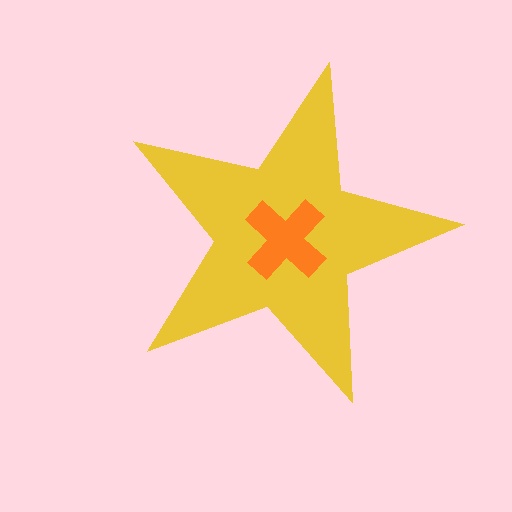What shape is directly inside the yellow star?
The orange cross.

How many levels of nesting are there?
2.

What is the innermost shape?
The orange cross.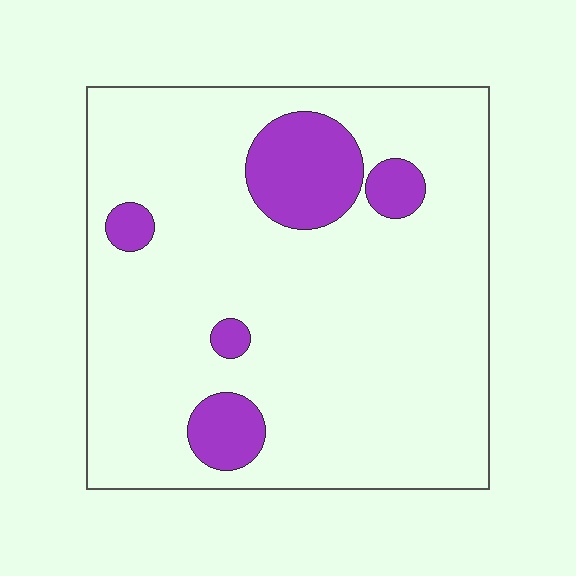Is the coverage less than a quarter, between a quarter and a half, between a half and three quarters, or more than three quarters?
Less than a quarter.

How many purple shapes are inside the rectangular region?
5.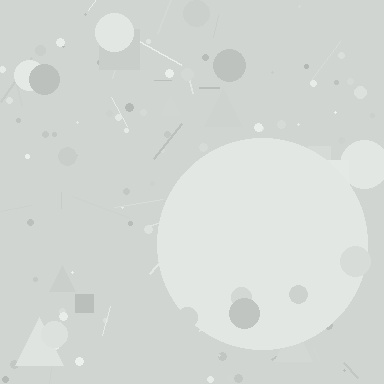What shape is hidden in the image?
A circle is hidden in the image.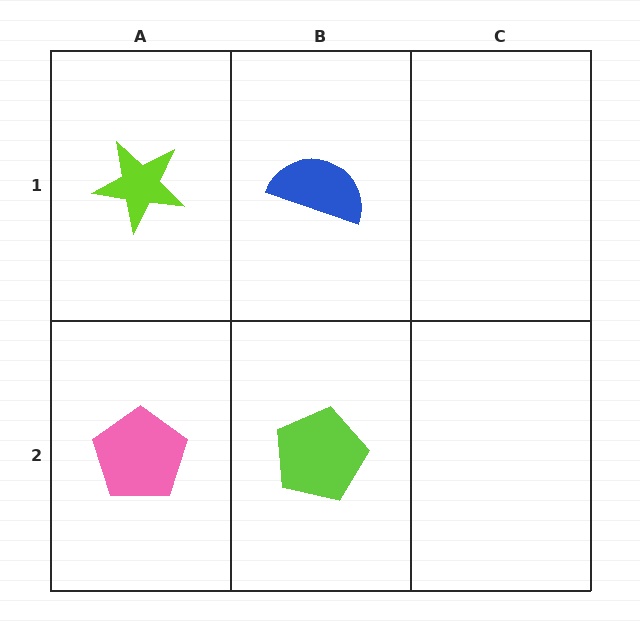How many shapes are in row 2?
2 shapes.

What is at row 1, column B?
A blue semicircle.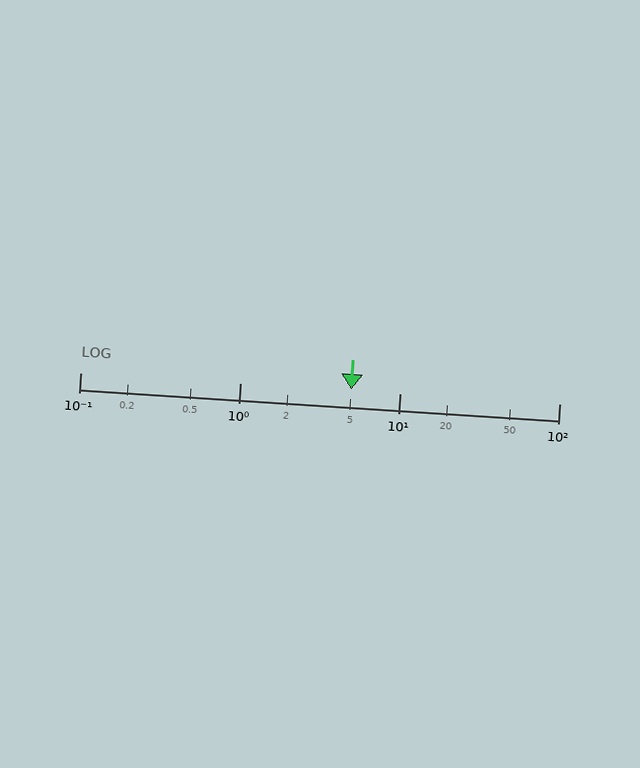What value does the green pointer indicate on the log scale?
The pointer indicates approximately 5.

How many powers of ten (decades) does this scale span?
The scale spans 3 decades, from 0.1 to 100.